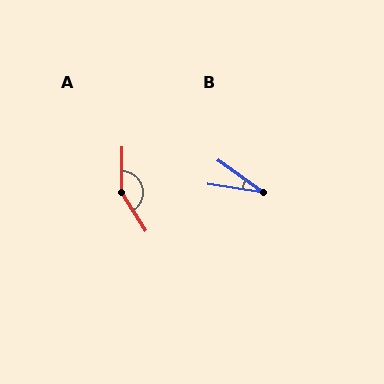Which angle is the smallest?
B, at approximately 27 degrees.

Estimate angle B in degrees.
Approximately 27 degrees.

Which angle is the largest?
A, at approximately 147 degrees.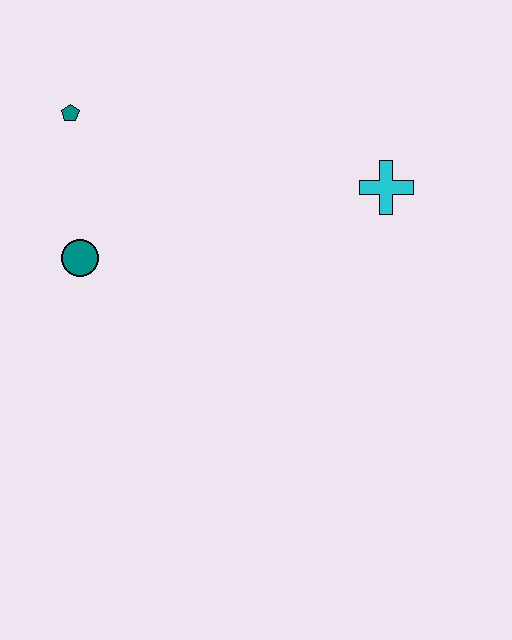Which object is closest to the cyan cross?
The teal circle is closest to the cyan cross.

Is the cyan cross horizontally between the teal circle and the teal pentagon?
No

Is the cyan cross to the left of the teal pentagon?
No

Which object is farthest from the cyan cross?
The teal pentagon is farthest from the cyan cross.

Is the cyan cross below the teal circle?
No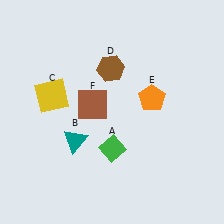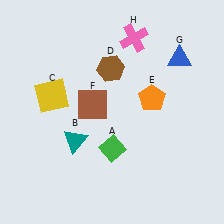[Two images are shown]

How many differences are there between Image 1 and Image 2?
There are 2 differences between the two images.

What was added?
A blue triangle (G), a pink cross (H) were added in Image 2.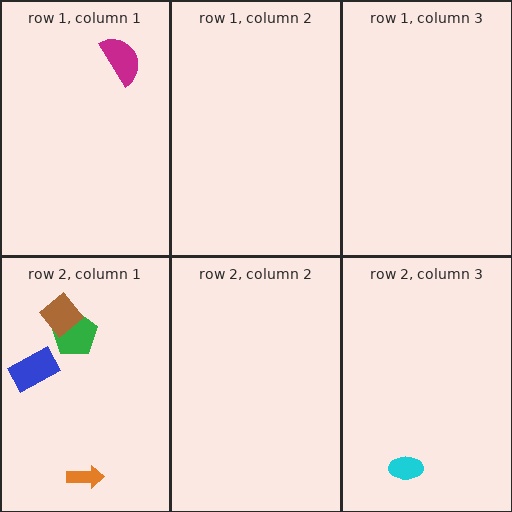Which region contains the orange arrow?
The row 2, column 1 region.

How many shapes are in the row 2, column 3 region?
1.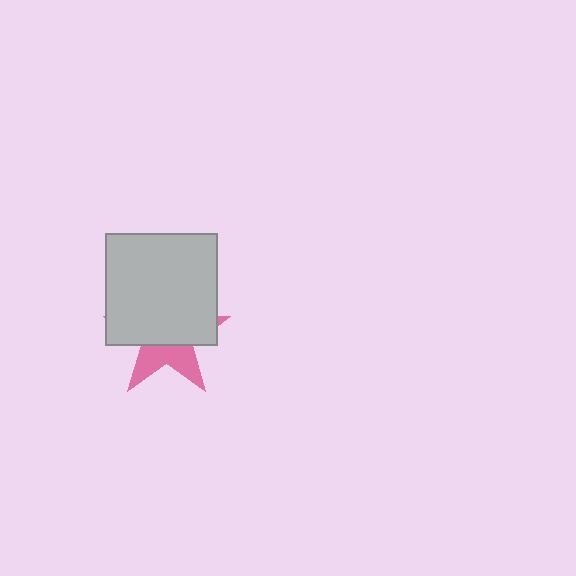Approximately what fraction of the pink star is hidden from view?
Roughly 63% of the pink star is hidden behind the light gray rectangle.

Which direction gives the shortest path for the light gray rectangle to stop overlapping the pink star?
Moving up gives the shortest separation.